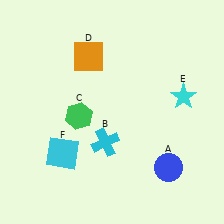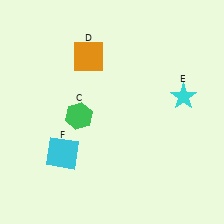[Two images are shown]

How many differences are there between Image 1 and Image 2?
There are 2 differences between the two images.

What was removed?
The cyan cross (B), the blue circle (A) were removed in Image 2.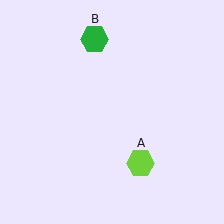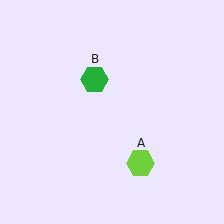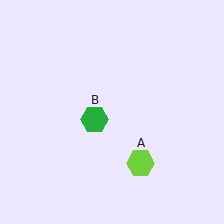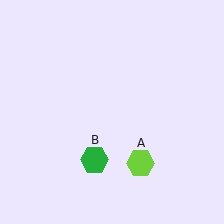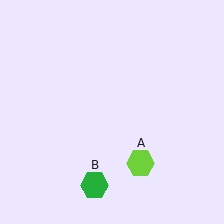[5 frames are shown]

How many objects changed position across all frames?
1 object changed position: green hexagon (object B).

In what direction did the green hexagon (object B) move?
The green hexagon (object B) moved down.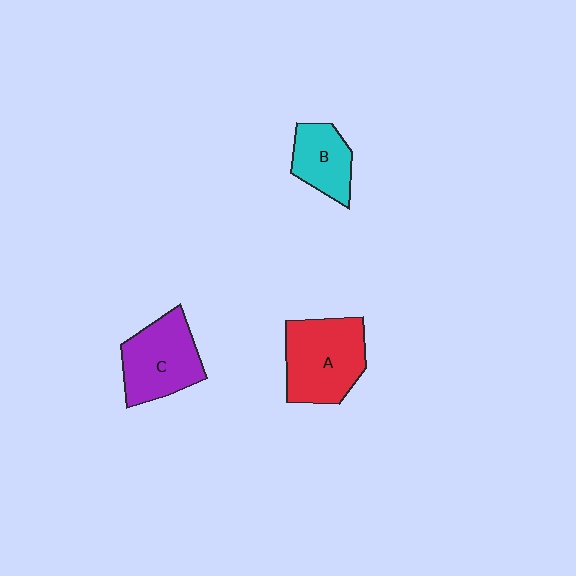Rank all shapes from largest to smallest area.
From largest to smallest: A (red), C (purple), B (cyan).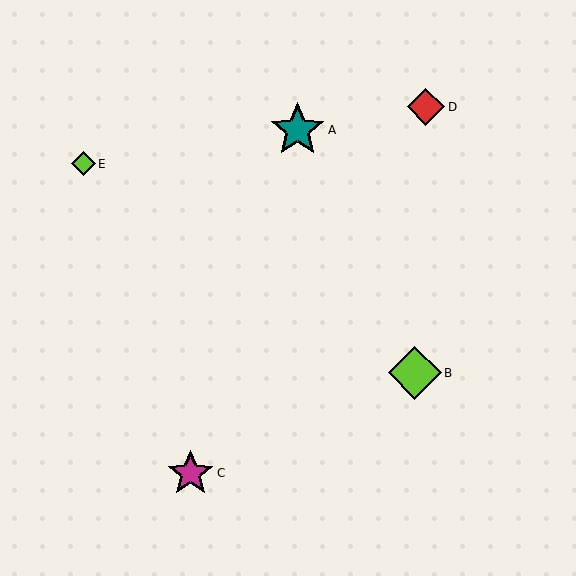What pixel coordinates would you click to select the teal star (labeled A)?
Click at (298, 130) to select the teal star A.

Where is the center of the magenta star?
The center of the magenta star is at (190, 473).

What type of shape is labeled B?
Shape B is a lime diamond.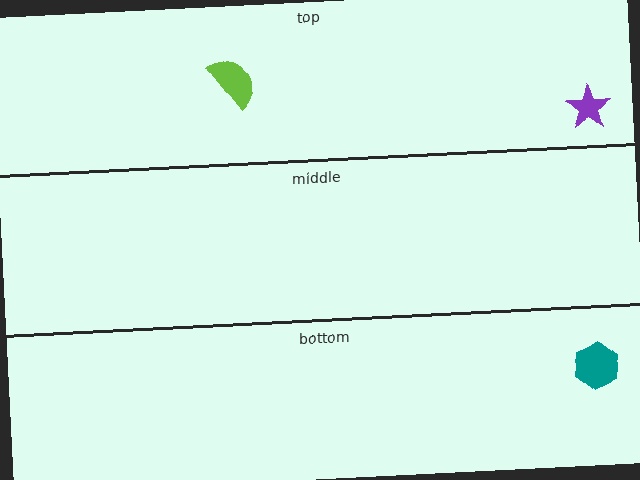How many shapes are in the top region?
2.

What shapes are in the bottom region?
The teal hexagon.